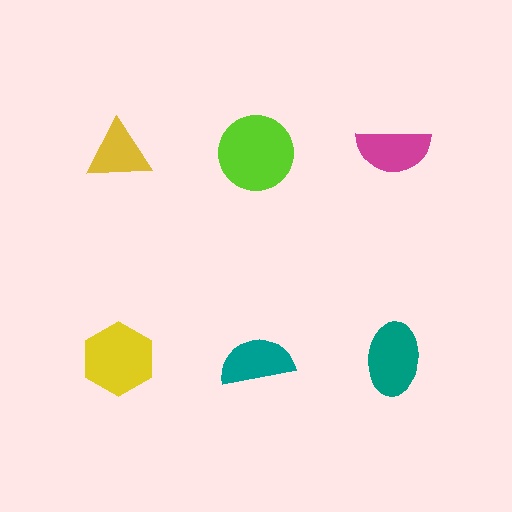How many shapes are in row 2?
3 shapes.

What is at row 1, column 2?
A lime circle.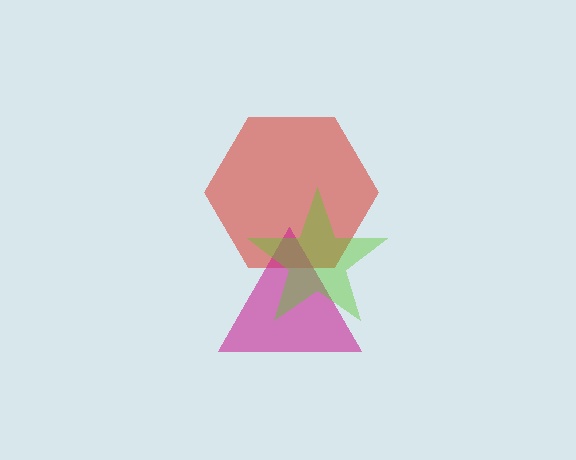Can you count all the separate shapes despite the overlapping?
Yes, there are 3 separate shapes.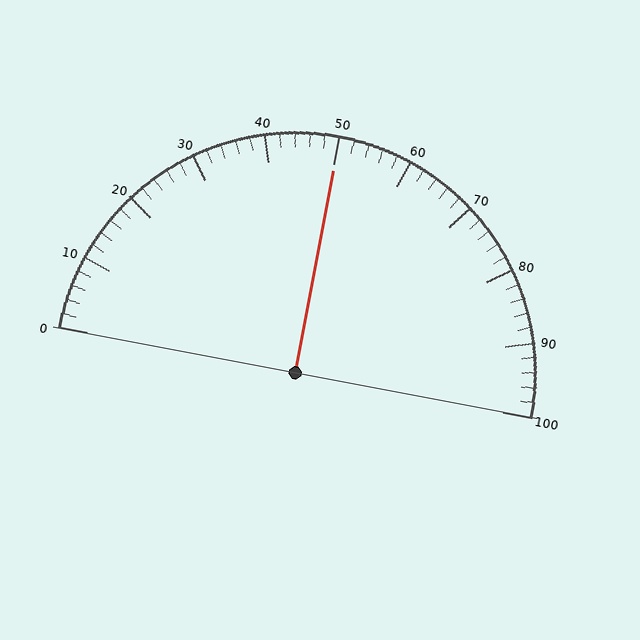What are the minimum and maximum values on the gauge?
The gauge ranges from 0 to 100.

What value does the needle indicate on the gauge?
The needle indicates approximately 50.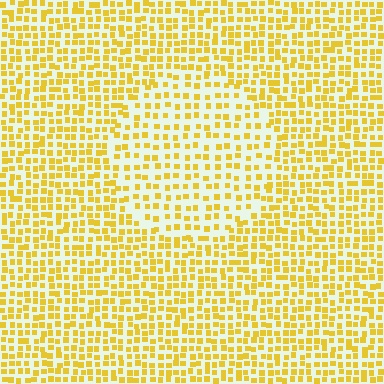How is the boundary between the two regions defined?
The boundary is defined by a change in element density (approximately 1.7x ratio). All elements are the same color, size, and shape.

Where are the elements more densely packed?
The elements are more densely packed outside the circle boundary.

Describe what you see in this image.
The image contains small yellow elements arranged at two different densities. A circle-shaped region is visible where the elements are less densely packed than the surrounding area.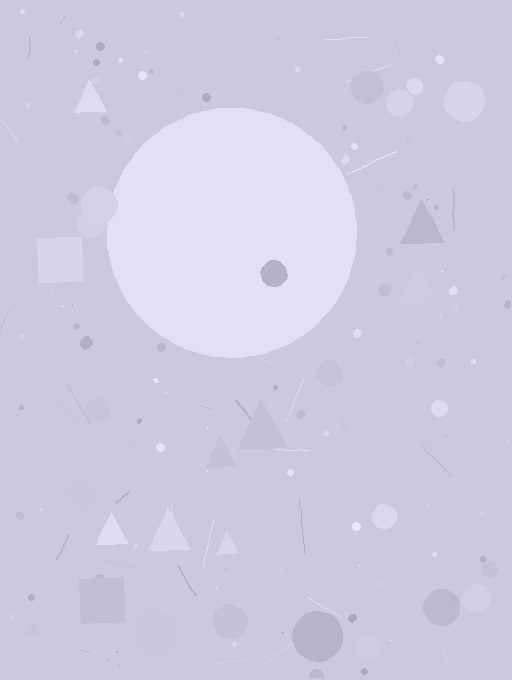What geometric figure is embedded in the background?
A circle is embedded in the background.